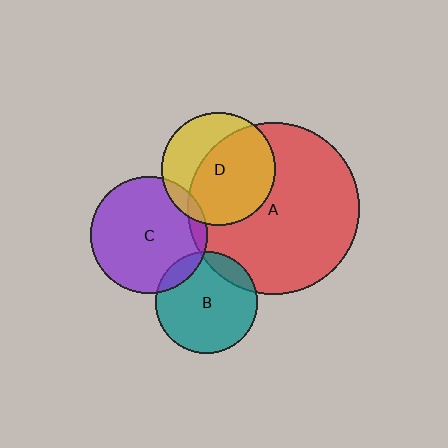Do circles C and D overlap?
Yes.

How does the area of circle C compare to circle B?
Approximately 1.3 times.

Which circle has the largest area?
Circle A (red).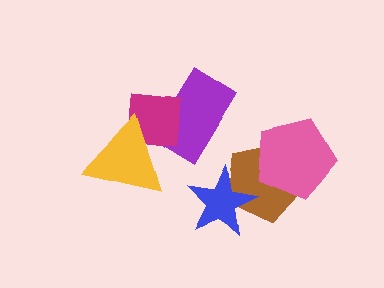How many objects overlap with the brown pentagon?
2 objects overlap with the brown pentagon.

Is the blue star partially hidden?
No, no other shape covers it.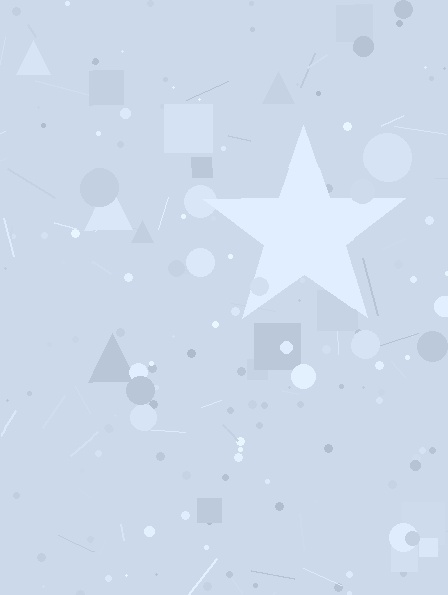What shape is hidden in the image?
A star is hidden in the image.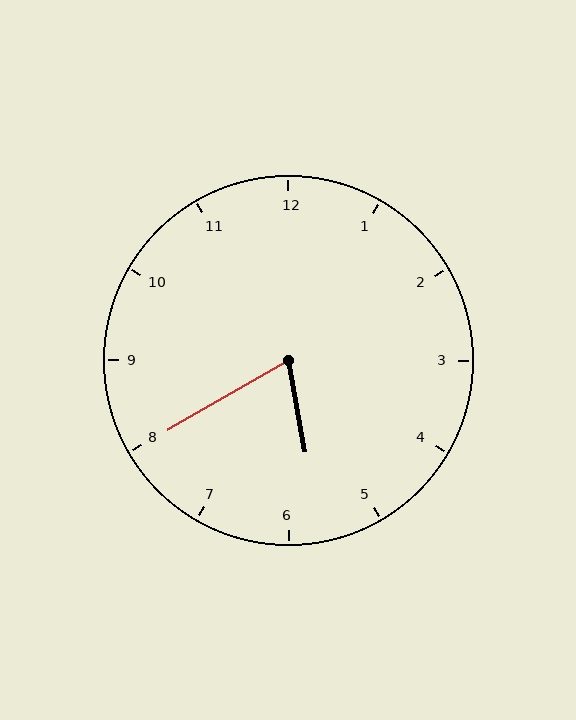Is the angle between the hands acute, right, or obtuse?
It is acute.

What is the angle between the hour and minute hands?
Approximately 70 degrees.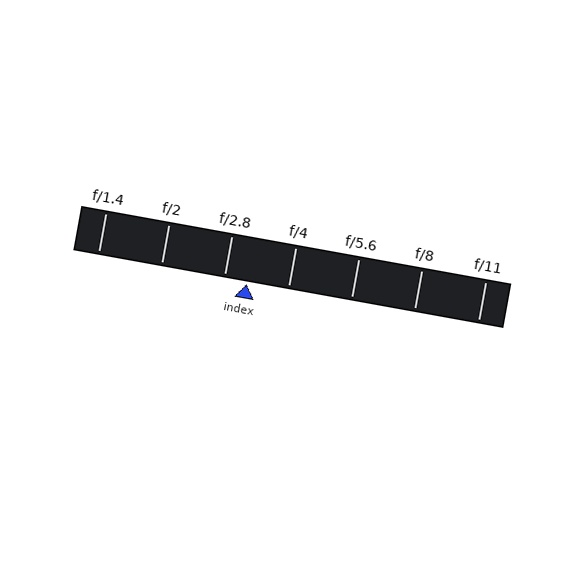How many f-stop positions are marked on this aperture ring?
There are 7 f-stop positions marked.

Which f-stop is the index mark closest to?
The index mark is closest to f/2.8.